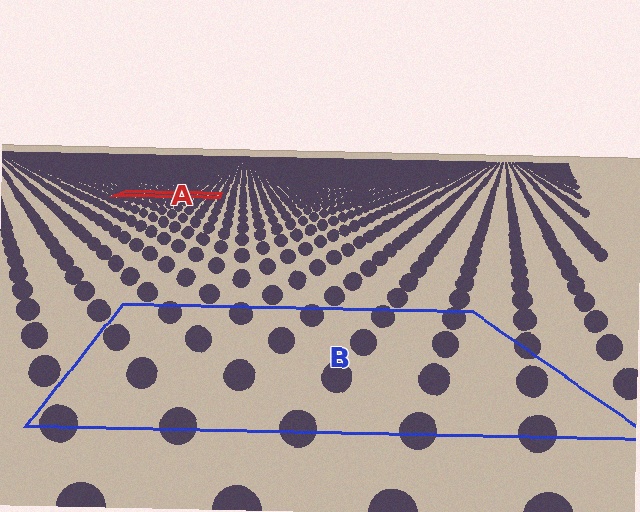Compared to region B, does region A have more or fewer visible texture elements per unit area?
Region A has more texture elements per unit area — they are packed more densely because it is farther away.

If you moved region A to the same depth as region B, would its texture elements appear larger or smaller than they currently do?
They would appear larger. At a closer depth, the same texture elements are projected at a bigger on-screen size.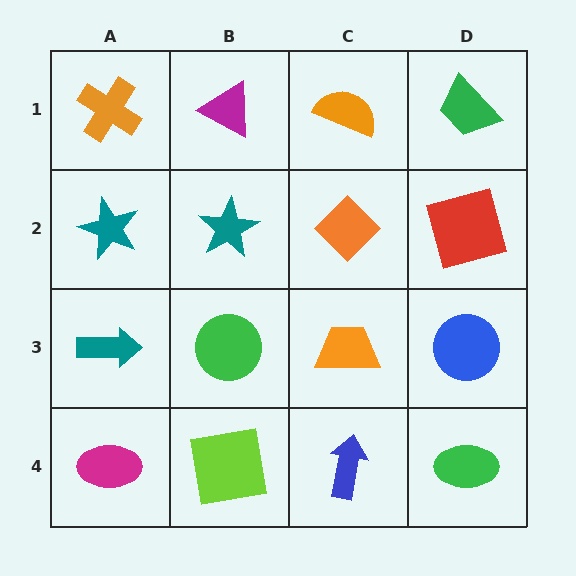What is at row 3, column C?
An orange trapezoid.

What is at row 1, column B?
A magenta triangle.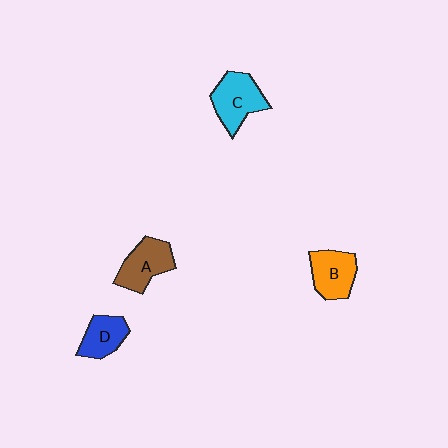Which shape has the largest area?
Shape C (cyan).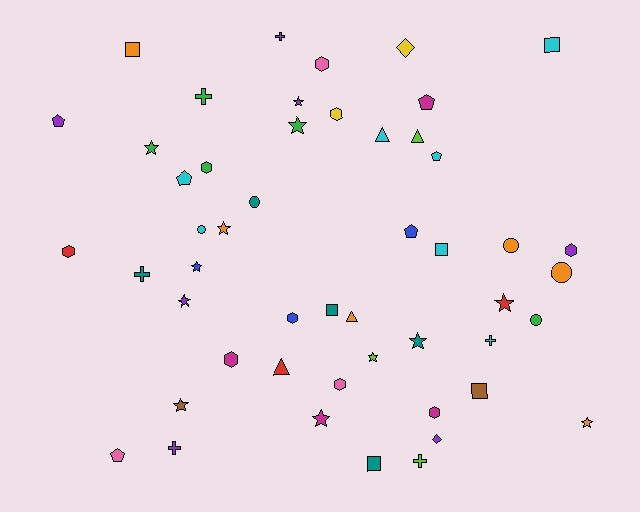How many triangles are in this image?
There are 4 triangles.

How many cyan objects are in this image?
There are 7 cyan objects.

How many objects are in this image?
There are 50 objects.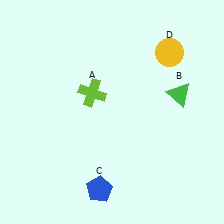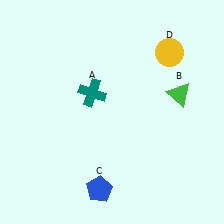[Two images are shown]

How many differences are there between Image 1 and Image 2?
There is 1 difference between the two images.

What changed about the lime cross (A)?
In Image 1, A is lime. In Image 2, it changed to teal.